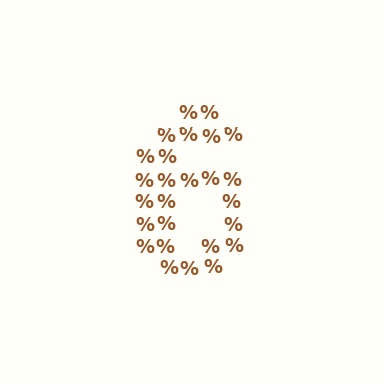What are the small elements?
The small elements are percent signs.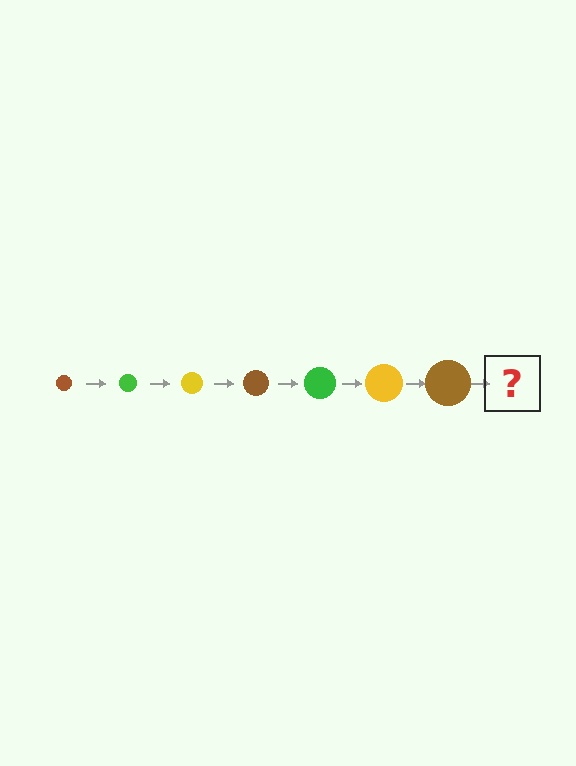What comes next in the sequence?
The next element should be a green circle, larger than the previous one.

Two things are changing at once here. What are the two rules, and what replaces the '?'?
The two rules are that the circle grows larger each step and the color cycles through brown, green, and yellow. The '?' should be a green circle, larger than the previous one.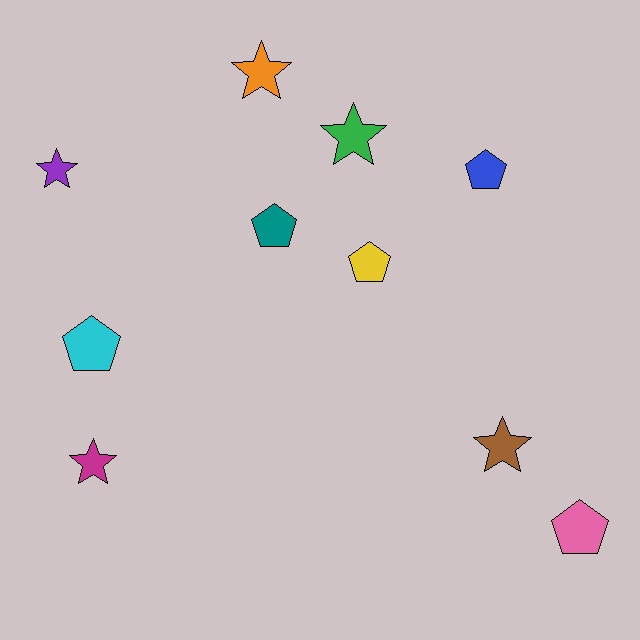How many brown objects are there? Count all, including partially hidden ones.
There is 1 brown object.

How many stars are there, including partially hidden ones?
There are 5 stars.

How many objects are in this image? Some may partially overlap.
There are 10 objects.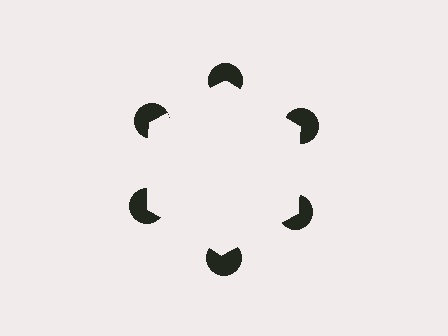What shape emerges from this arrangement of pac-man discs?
An illusory hexagon — its edges are inferred from the aligned wedge cuts in the pac-man discs, not physically drawn.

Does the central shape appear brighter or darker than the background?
It typically appears slightly brighter than the background, even though no actual brightness change is drawn.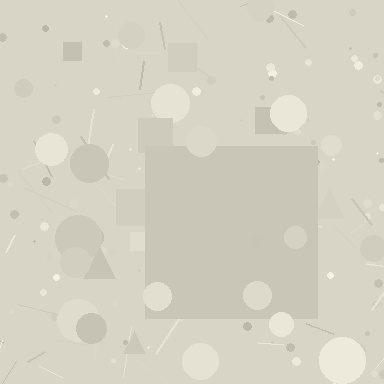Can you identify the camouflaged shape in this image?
The camouflaged shape is a square.